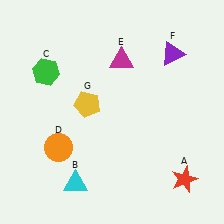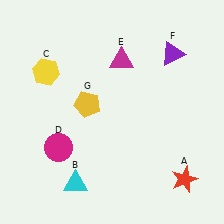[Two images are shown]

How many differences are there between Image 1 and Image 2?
There are 2 differences between the two images.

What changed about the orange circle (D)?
In Image 1, D is orange. In Image 2, it changed to magenta.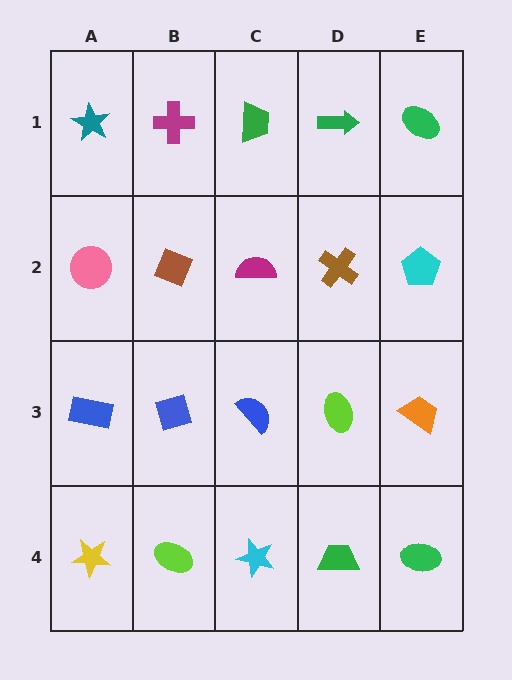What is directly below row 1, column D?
A brown cross.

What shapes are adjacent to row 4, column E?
An orange trapezoid (row 3, column E), a green trapezoid (row 4, column D).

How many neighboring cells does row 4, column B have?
3.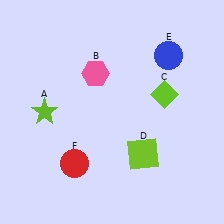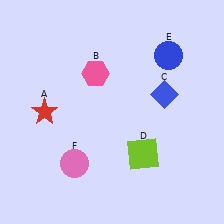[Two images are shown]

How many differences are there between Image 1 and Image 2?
There are 3 differences between the two images.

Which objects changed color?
A changed from lime to red. C changed from lime to blue. F changed from red to pink.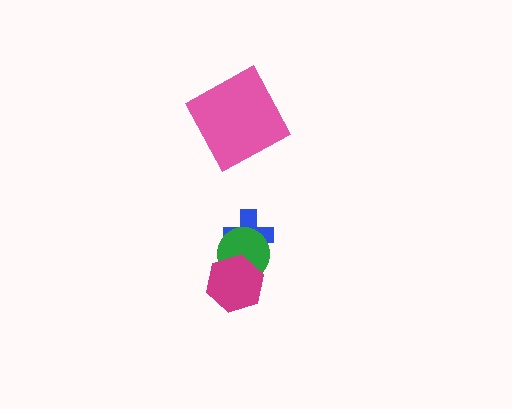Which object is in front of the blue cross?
The green circle is in front of the blue cross.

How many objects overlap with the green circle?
2 objects overlap with the green circle.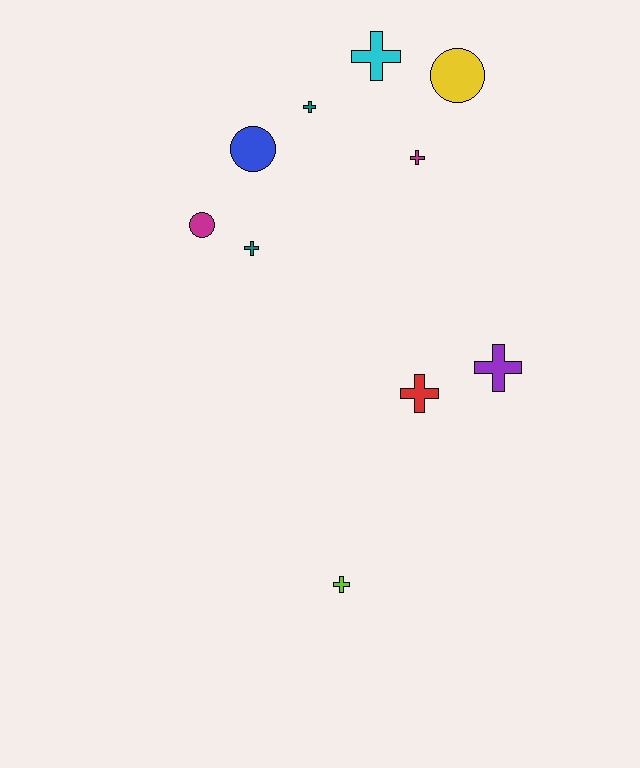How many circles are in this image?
There are 3 circles.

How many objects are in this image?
There are 10 objects.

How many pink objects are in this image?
There are no pink objects.